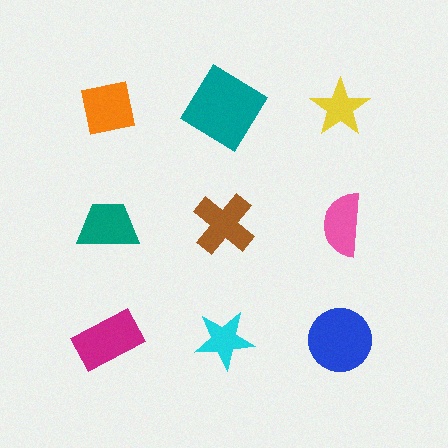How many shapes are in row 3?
3 shapes.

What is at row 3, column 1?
A magenta rectangle.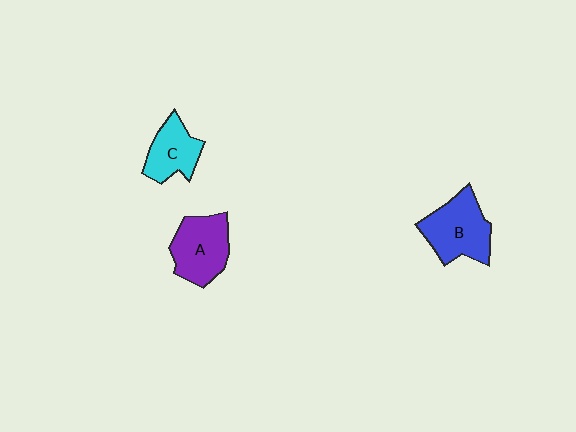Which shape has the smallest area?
Shape C (cyan).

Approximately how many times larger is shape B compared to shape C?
Approximately 1.4 times.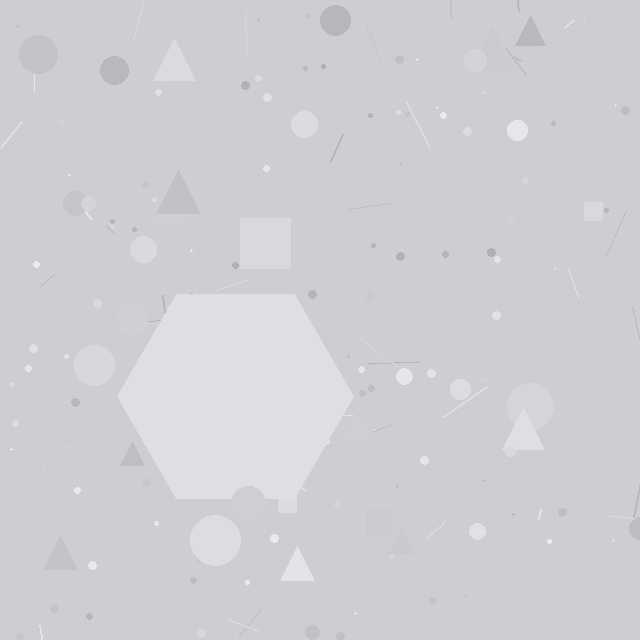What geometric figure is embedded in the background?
A hexagon is embedded in the background.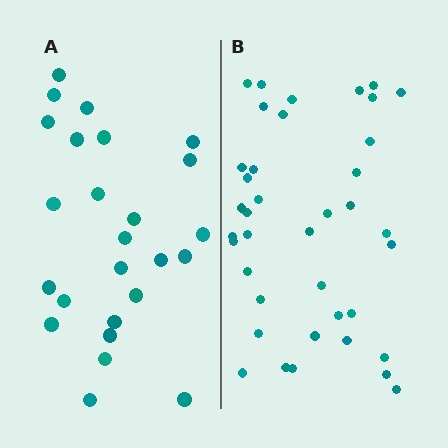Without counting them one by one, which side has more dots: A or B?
Region B (the right region) has more dots.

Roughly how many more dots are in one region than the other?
Region B has approximately 15 more dots than region A.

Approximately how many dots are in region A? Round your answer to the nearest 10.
About 20 dots. (The exact count is 25, which rounds to 20.)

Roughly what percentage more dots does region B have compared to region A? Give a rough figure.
About 55% more.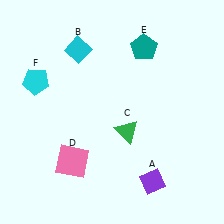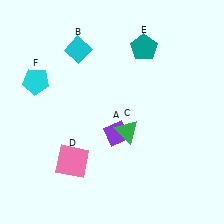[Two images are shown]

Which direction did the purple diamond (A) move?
The purple diamond (A) moved up.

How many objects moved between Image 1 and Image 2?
1 object moved between the two images.